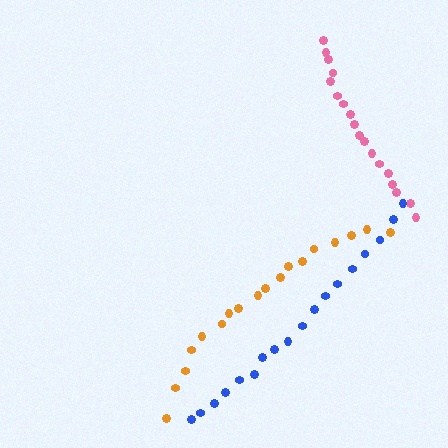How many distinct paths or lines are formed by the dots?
There are 3 distinct paths.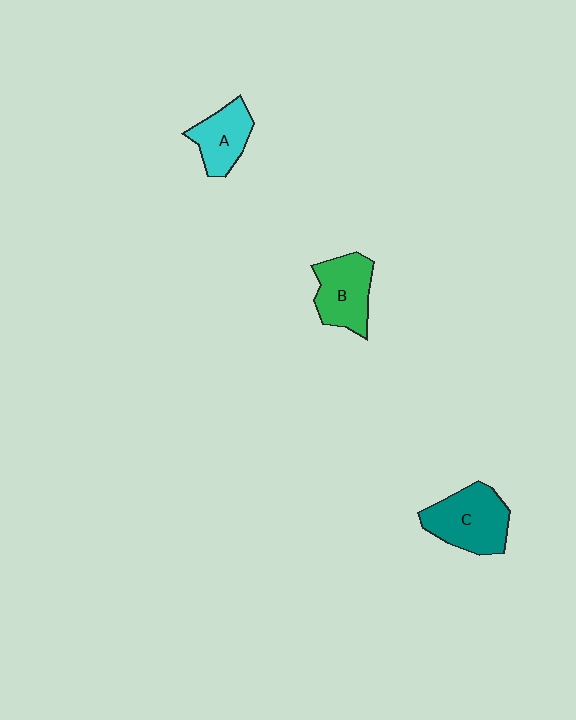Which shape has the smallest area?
Shape A (cyan).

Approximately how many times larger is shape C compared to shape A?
Approximately 1.5 times.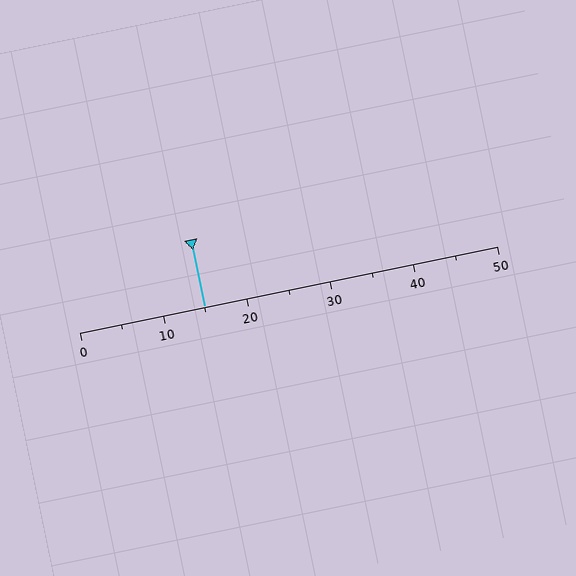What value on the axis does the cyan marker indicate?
The marker indicates approximately 15.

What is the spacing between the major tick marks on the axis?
The major ticks are spaced 10 apart.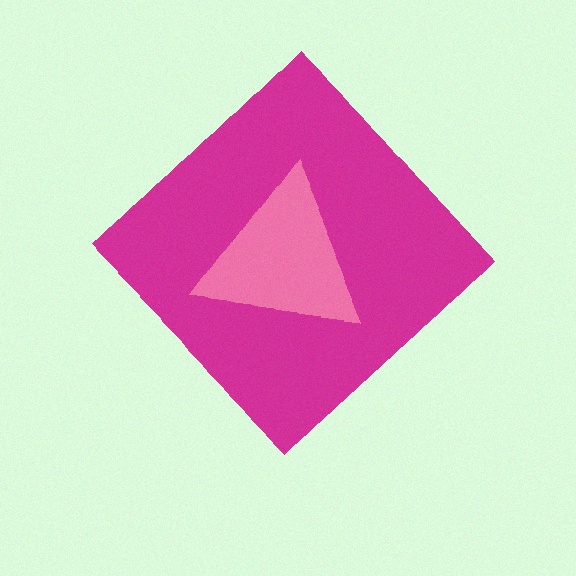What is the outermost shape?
The magenta diamond.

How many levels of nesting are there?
2.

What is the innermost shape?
The pink triangle.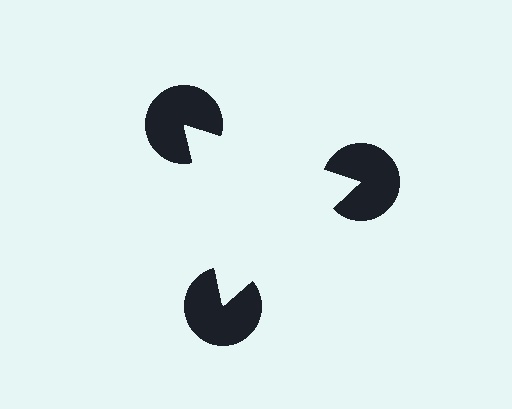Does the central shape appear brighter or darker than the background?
It typically appears slightly brighter than the background, even though no actual brightness change is drawn.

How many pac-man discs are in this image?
There are 3 — one at each vertex of the illusory triangle.